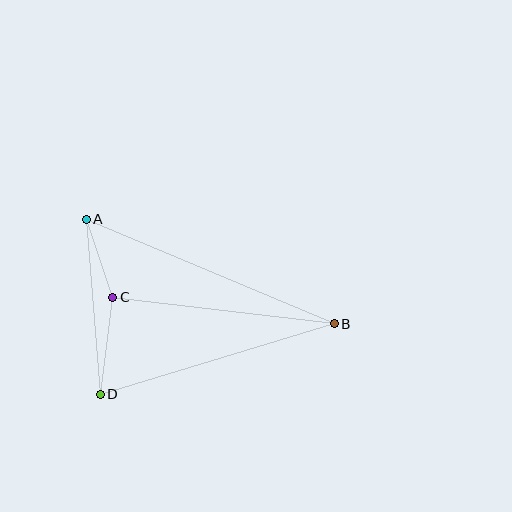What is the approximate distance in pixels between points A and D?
The distance between A and D is approximately 176 pixels.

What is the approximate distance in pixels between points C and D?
The distance between C and D is approximately 98 pixels.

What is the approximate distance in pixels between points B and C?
The distance between B and C is approximately 223 pixels.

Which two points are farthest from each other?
Points A and B are farthest from each other.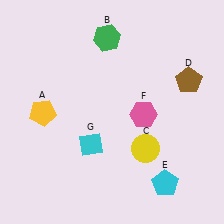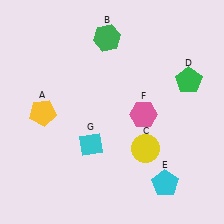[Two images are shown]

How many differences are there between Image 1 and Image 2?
There is 1 difference between the two images.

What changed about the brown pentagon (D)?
In Image 1, D is brown. In Image 2, it changed to green.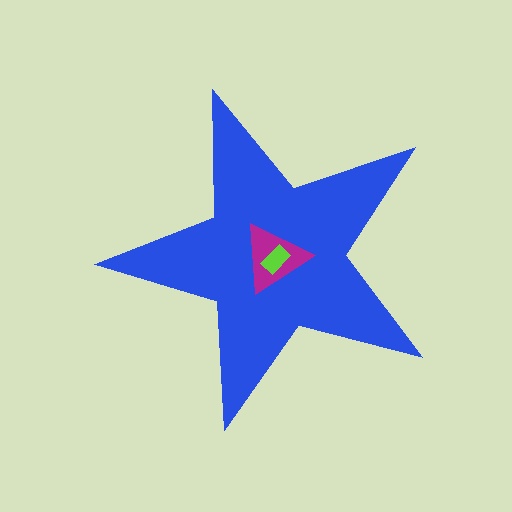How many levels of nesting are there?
3.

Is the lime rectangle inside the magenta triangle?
Yes.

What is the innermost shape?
The lime rectangle.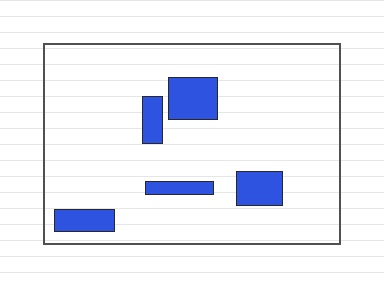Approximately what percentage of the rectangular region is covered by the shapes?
Approximately 10%.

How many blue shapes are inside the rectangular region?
5.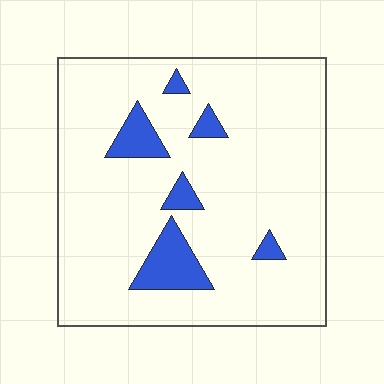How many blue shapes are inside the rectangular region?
6.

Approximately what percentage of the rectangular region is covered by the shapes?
Approximately 10%.